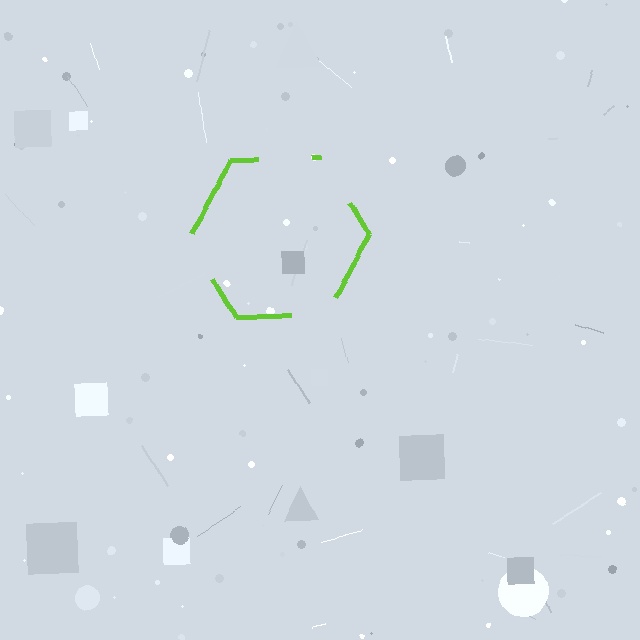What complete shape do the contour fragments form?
The contour fragments form a hexagon.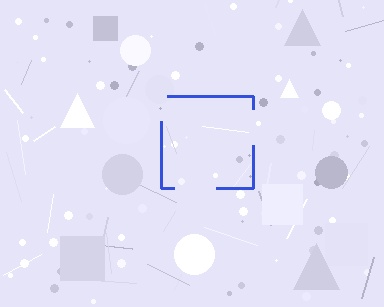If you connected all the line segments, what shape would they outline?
They would outline a square.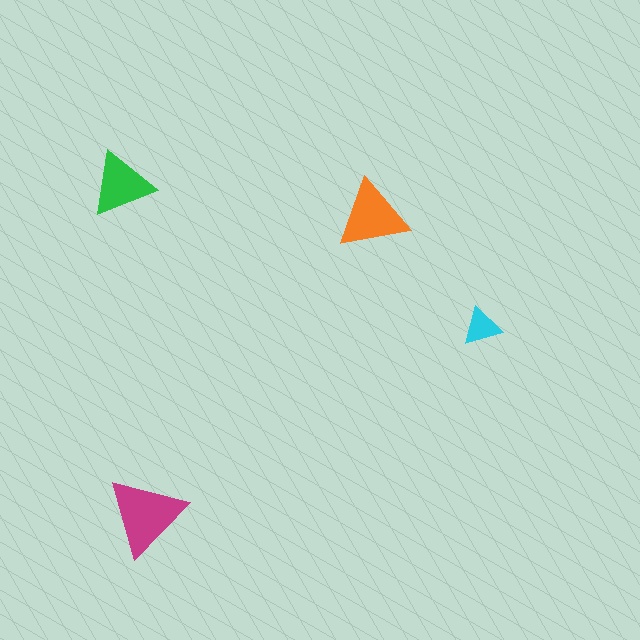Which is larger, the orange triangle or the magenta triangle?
The magenta one.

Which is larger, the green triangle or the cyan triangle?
The green one.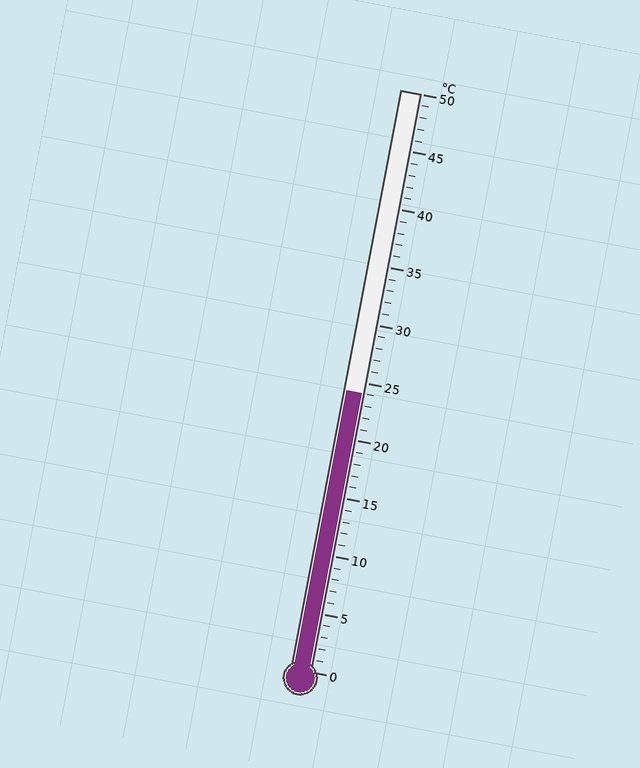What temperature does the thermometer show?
The thermometer shows approximately 24°C.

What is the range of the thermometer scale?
The thermometer scale ranges from 0°C to 50°C.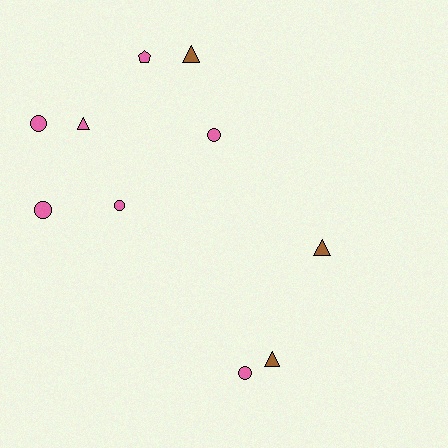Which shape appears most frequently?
Circle, with 5 objects.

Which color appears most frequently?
Pink, with 7 objects.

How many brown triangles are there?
There are 3 brown triangles.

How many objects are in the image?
There are 10 objects.